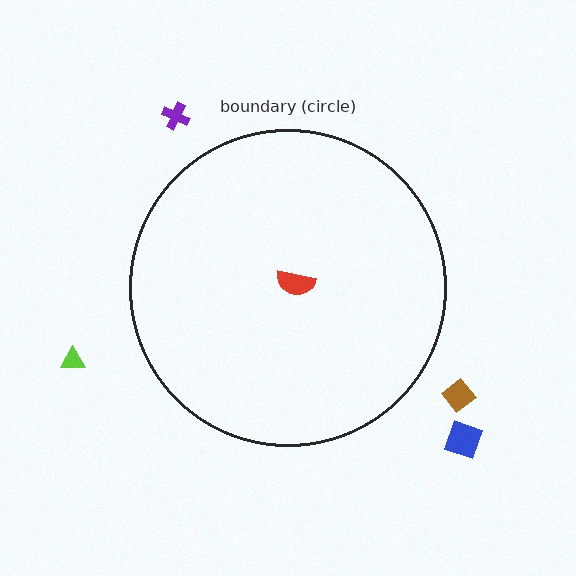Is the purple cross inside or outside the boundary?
Outside.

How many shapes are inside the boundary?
1 inside, 4 outside.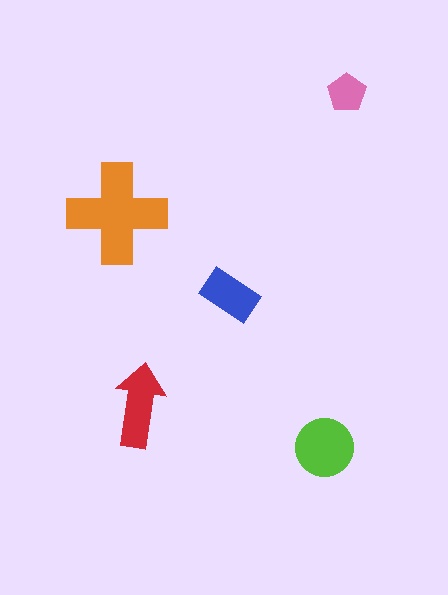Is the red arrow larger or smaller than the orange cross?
Smaller.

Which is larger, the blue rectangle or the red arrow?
The red arrow.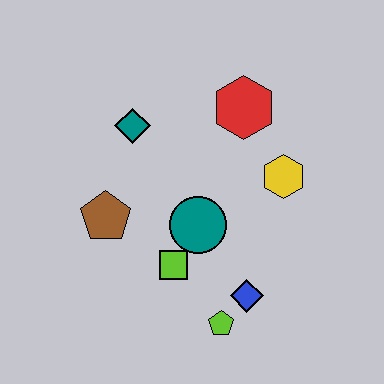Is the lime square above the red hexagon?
No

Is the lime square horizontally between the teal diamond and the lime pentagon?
Yes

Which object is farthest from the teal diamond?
The lime pentagon is farthest from the teal diamond.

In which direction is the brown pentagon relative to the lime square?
The brown pentagon is to the left of the lime square.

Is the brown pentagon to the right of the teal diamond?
No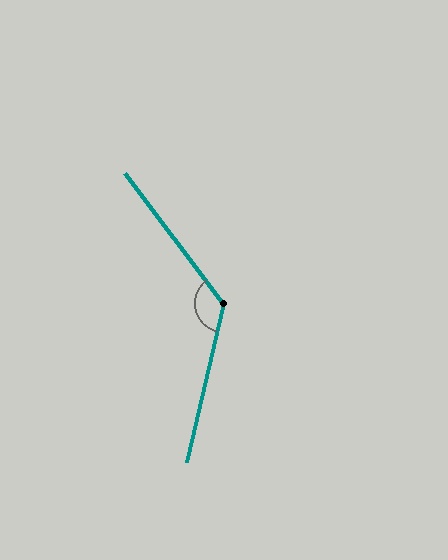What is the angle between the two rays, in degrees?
Approximately 130 degrees.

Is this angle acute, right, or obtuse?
It is obtuse.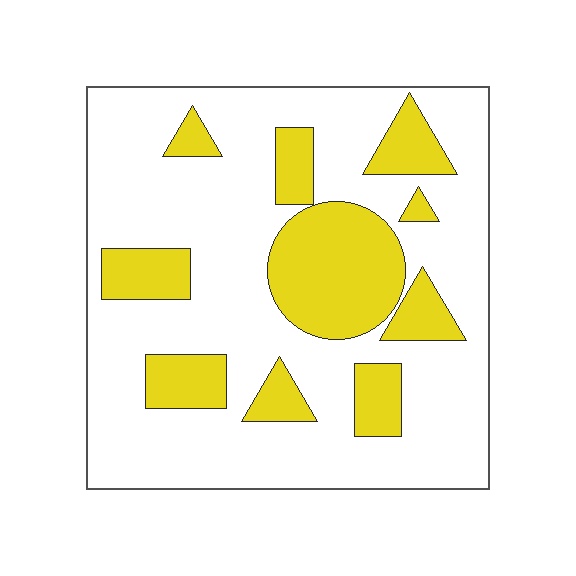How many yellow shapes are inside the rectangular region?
10.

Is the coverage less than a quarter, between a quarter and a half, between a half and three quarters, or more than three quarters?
Between a quarter and a half.